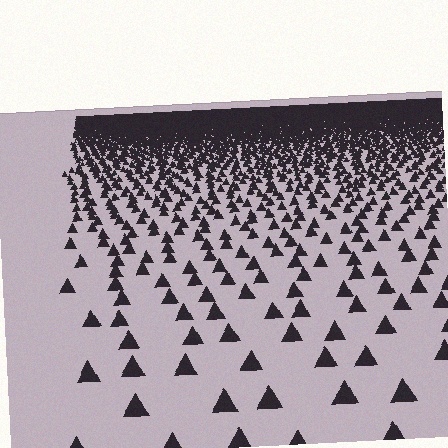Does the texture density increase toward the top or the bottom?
Density increases toward the top.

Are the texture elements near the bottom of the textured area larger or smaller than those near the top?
Larger. Near the bottom, elements are closer to the viewer and appear at a bigger on-screen size.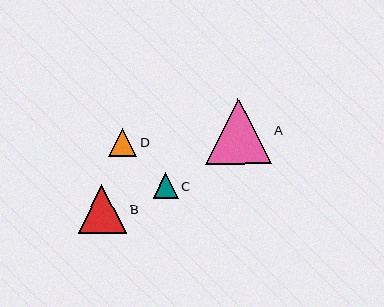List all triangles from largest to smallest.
From largest to smallest: A, B, D, C.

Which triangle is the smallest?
Triangle C is the smallest with a size of approximately 25 pixels.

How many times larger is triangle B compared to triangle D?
Triangle B is approximately 1.7 times the size of triangle D.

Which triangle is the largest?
Triangle A is the largest with a size of approximately 66 pixels.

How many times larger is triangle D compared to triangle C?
Triangle D is approximately 1.1 times the size of triangle C.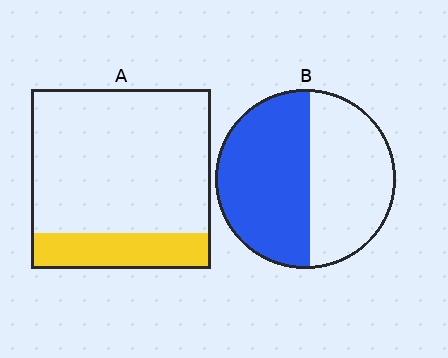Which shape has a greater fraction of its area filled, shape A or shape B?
Shape B.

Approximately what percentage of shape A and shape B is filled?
A is approximately 20% and B is approximately 55%.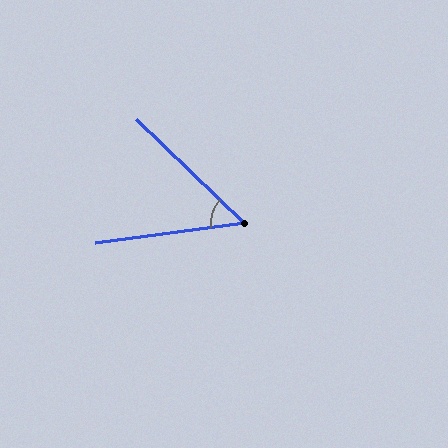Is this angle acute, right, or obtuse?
It is acute.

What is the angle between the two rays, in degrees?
Approximately 51 degrees.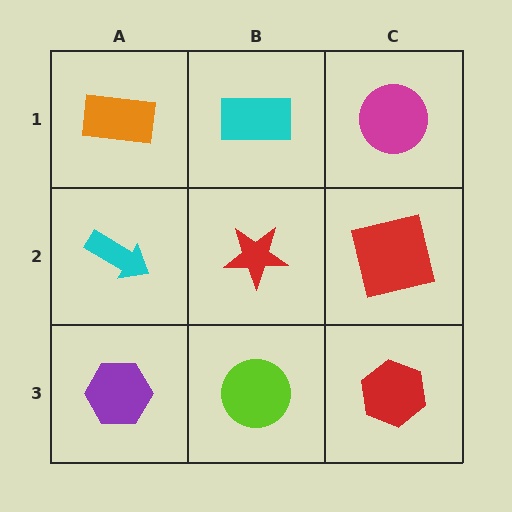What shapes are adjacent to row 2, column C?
A magenta circle (row 1, column C), a red hexagon (row 3, column C), a red star (row 2, column B).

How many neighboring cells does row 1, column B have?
3.